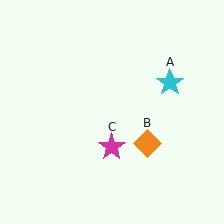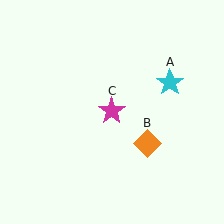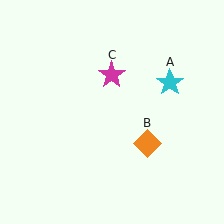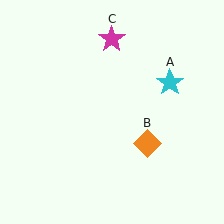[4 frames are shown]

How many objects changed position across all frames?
1 object changed position: magenta star (object C).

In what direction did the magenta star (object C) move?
The magenta star (object C) moved up.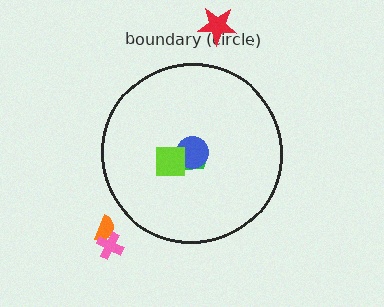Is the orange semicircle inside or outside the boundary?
Outside.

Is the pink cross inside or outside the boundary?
Outside.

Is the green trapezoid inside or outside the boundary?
Inside.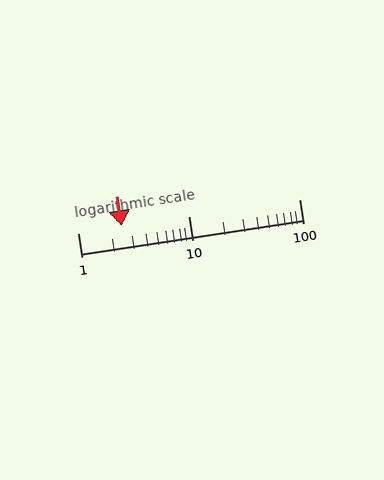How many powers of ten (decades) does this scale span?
The scale spans 2 decades, from 1 to 100.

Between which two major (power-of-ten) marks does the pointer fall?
The pointer is between 1 and 10.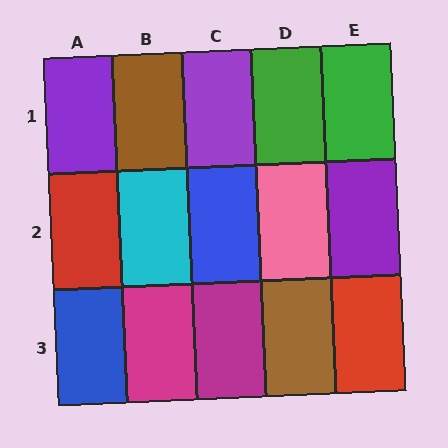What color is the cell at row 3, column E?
Red.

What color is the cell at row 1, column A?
Purple.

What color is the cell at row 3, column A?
Blue.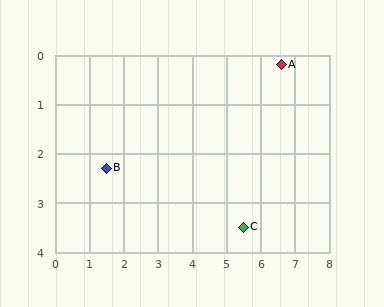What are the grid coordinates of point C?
Point C is at approximately (5.5, 3.5).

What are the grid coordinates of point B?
Point B is at approximately (1.5, 2.3).